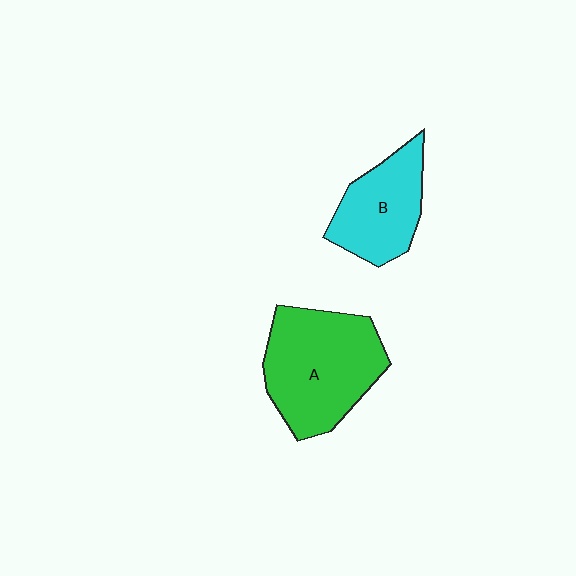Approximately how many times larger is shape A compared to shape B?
Approximately 1.5 times.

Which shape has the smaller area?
Shape B (cyan).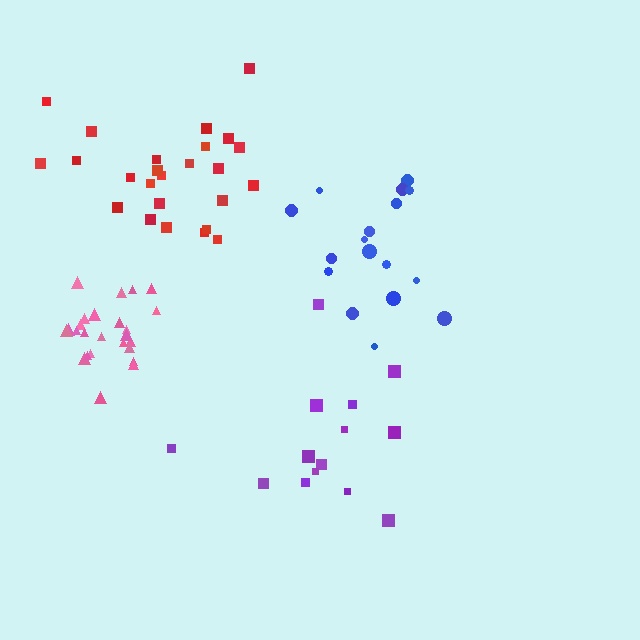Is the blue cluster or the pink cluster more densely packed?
Pink.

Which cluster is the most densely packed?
Pink.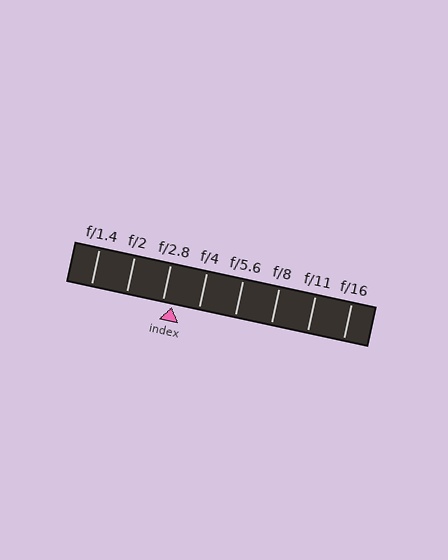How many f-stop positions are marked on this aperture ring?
There are 8 f-stop positions marked.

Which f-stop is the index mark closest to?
The index mark is closest to f/2.8.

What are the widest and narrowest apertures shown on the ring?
The widest aperture shown is f/1.4 and the narrowest is f/16.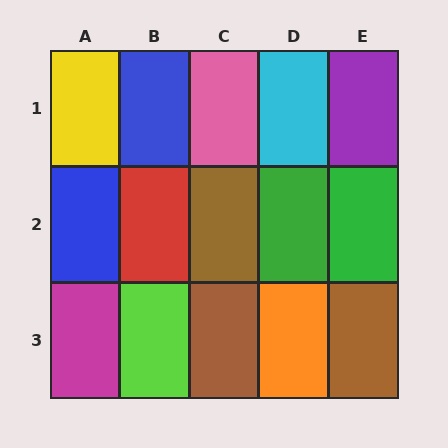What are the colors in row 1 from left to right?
Yellow, blue, pink, cyan, purple.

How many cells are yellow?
1 cell is yellow.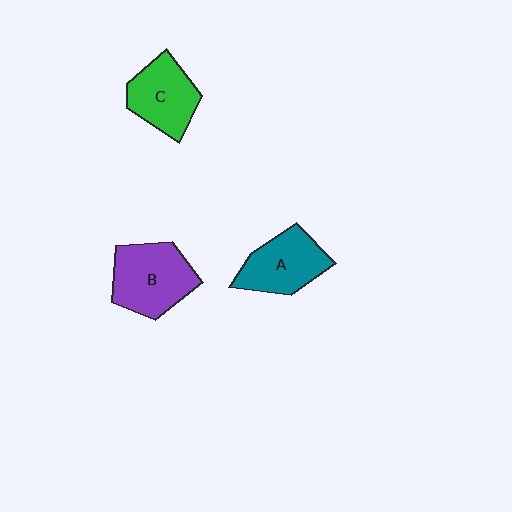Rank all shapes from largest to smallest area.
From largest to smallest: B (purple), A (teal), C (green).